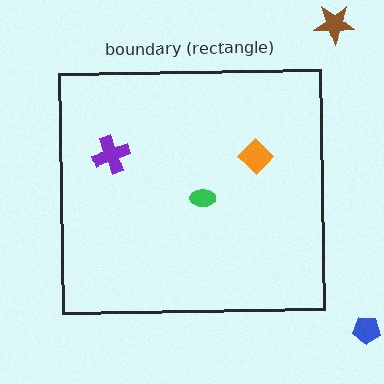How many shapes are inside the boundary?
3 inside, 2 outside.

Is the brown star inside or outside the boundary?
Outside.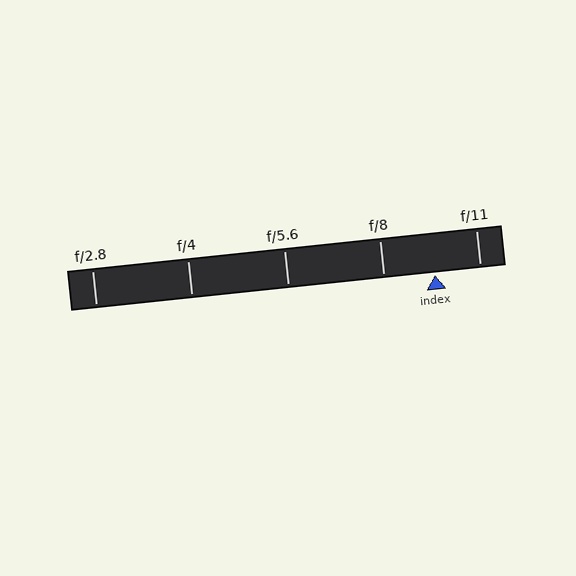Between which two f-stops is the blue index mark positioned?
The index mark is between f/8 and f/11.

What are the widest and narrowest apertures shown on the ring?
The widest aperture shown is f/2.8 and the narrowest is f/11.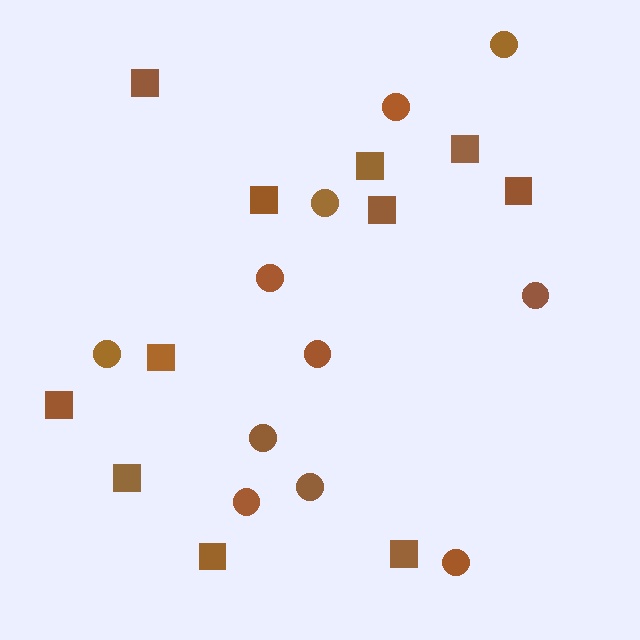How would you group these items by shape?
There are 2 groups: one group of circles (11) and one group of squares (11).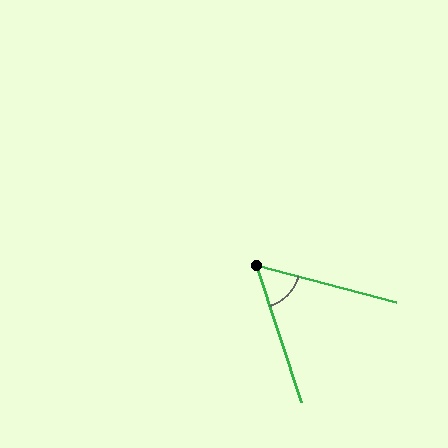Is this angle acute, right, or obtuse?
It is acute.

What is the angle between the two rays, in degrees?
Approximately 57 degrees.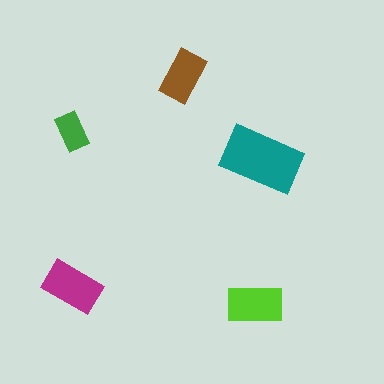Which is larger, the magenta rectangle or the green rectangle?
The magenta one.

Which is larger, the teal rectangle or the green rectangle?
The teal one.